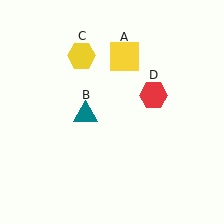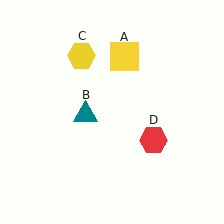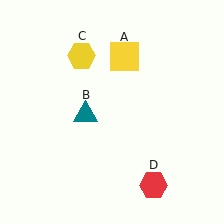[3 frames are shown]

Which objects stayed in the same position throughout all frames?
Yellow square (object A) and teal triangle (object B) and yellow hexagon (object C) remained stationary.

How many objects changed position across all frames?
1 object changed position: red hexagon (object D).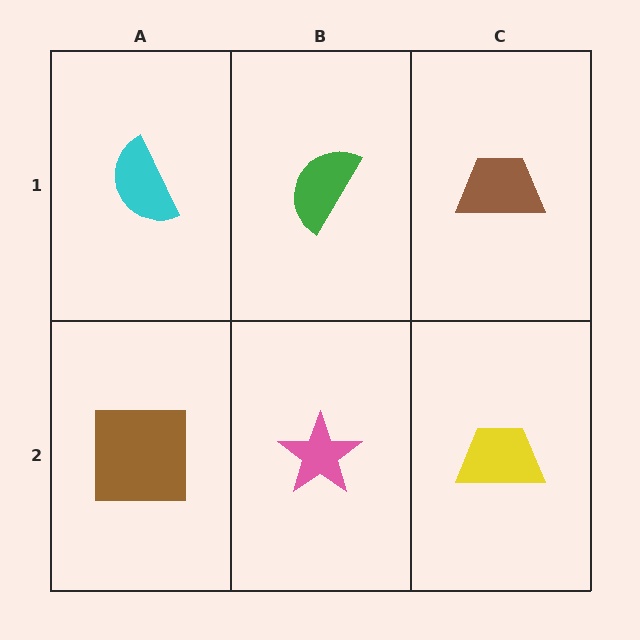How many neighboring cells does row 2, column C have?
2.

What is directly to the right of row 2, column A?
A pink star.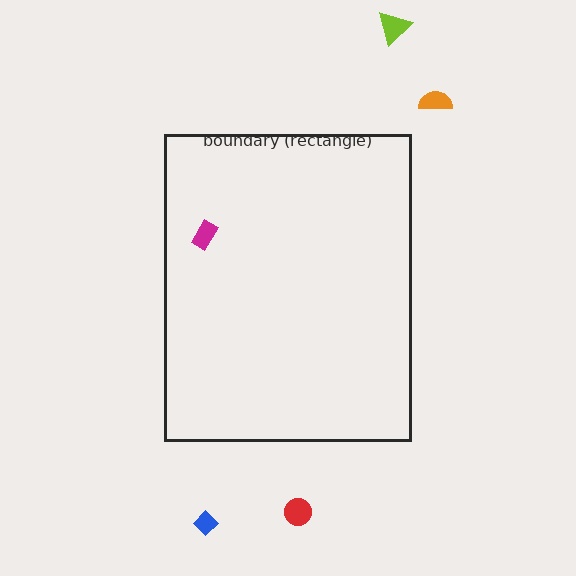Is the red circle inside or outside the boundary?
Outside.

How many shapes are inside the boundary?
1 inside, 4 outside.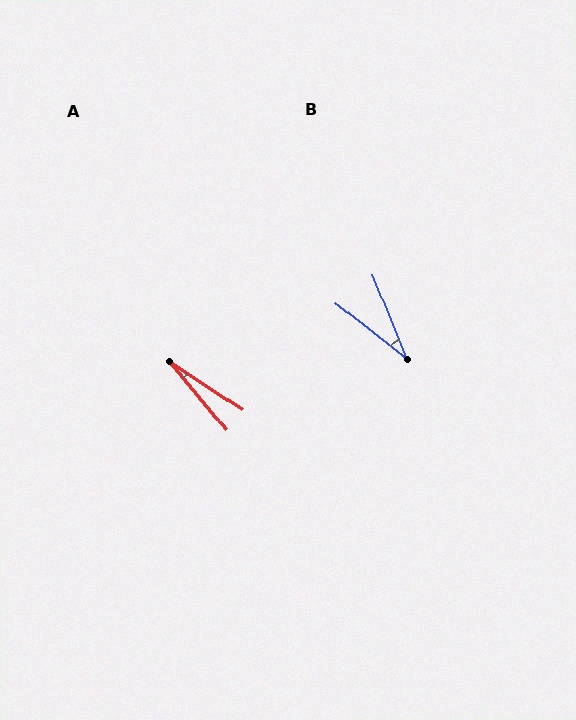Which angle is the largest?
B, at approximately 31 degrees.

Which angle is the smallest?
A, at approximately 17 degrees.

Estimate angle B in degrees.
Approximately 31 degrees.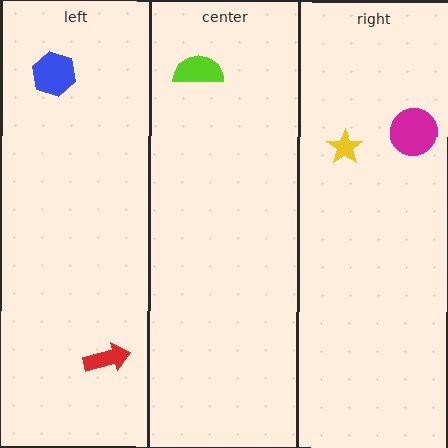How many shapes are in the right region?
2.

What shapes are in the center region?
The lime semicircle.